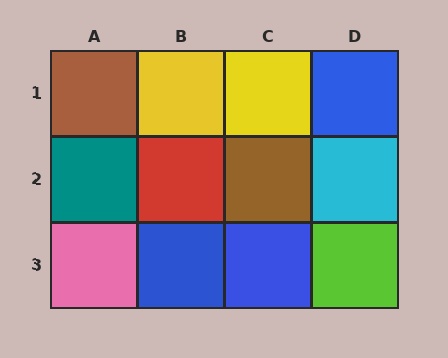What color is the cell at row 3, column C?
Blue.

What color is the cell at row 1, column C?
Yellow.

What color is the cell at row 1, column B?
Yellow.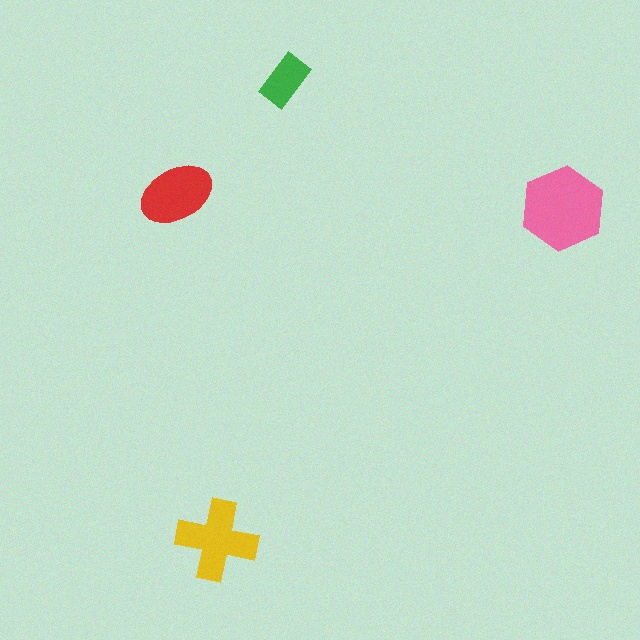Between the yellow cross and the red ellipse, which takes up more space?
The yellow cross.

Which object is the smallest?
The green rectangle.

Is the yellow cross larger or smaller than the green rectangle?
Larger.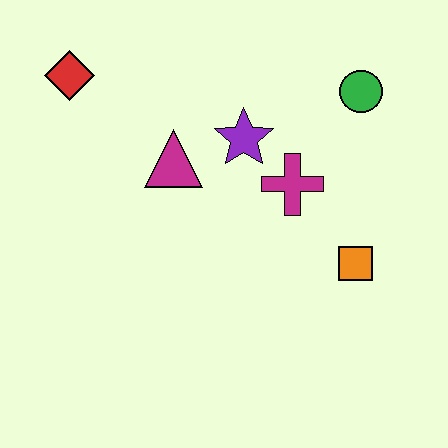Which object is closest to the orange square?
The magenta cross is closest to the orange square.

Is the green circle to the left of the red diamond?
No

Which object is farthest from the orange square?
The red diamond is farthest from the orange square.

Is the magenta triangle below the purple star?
Yes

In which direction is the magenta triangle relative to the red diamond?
The magenta triangle is to the right of the red diamond.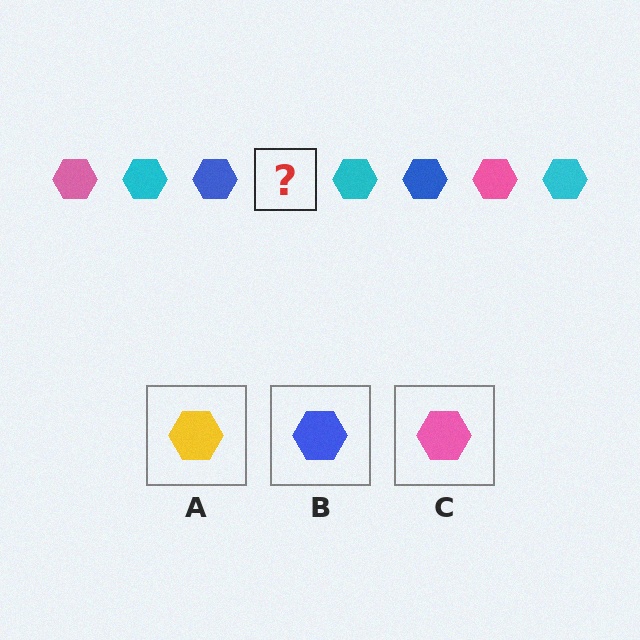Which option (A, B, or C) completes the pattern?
C.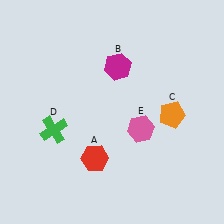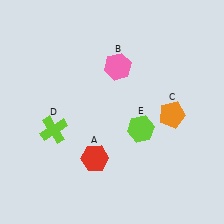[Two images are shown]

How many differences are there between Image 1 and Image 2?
There are 3 differences between the two images.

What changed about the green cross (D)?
In Image 1, D is green. In Image 2, it changed to lime.